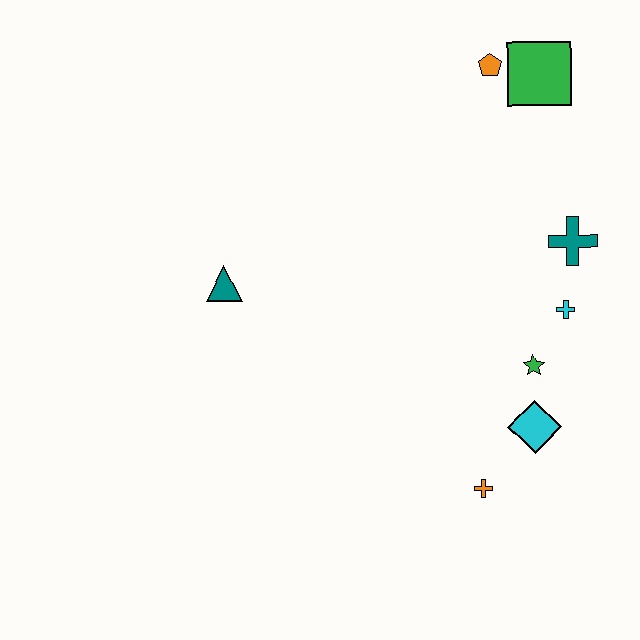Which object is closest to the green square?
The orange pentagon is closest to the green square.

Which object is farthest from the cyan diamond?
The orange pentagon is farthest from the cyan diamond.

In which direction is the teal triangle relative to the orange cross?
The teal triangle is to the left of the orange cross.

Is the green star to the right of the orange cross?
Yes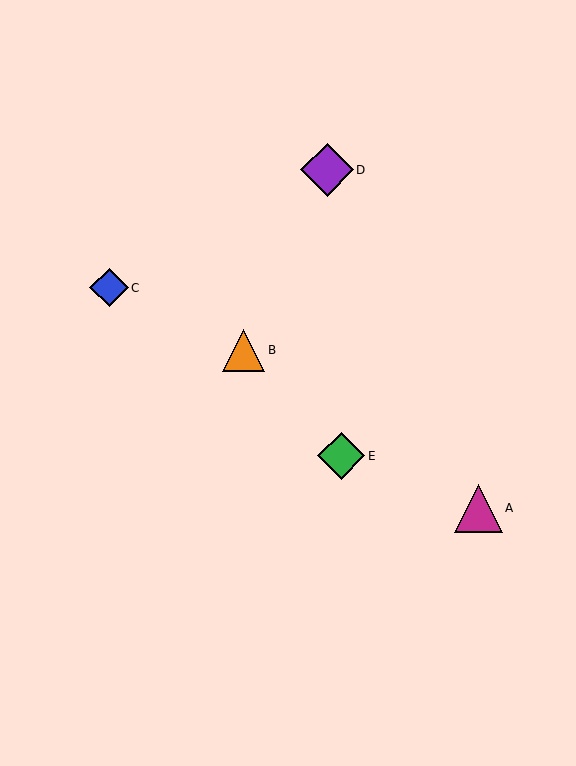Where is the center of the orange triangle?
The center of the orange triangle is at (243, 350).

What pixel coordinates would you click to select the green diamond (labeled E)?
Click at (341, 456) to select the green diamond E.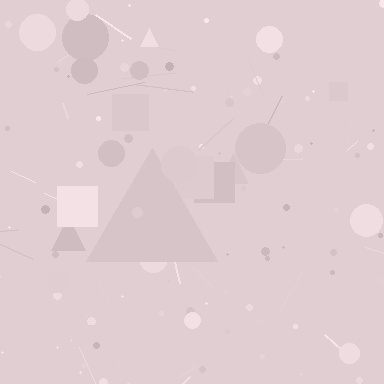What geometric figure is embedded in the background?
A triangle is embedded in the background.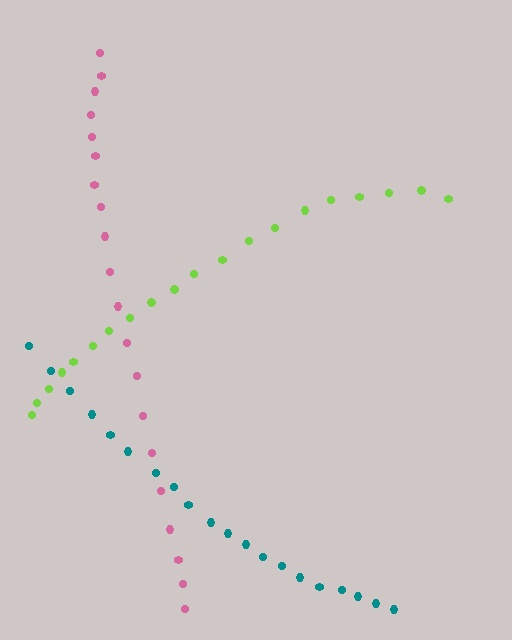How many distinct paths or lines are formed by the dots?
There are 3 distinct paths.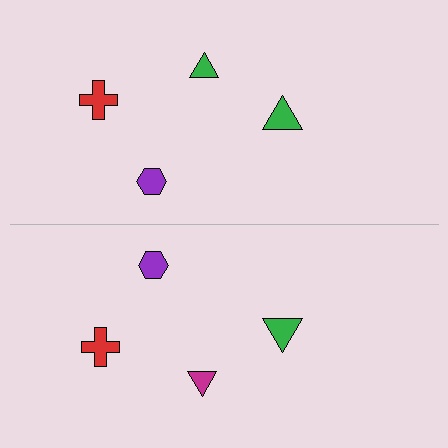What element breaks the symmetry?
The magenta triangle on the bottom side breaks the symmetry — its mirror counterpart is green.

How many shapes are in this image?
There are 8 shapes in this image.